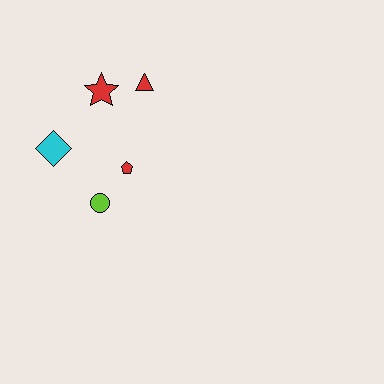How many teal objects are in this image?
There are no teal objects.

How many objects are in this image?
There are 5 objects.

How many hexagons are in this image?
There are no hexagons.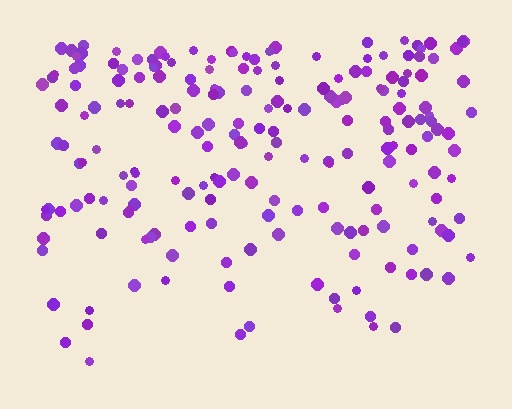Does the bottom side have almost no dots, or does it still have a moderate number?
Still a moderate number, just noticeably fewer than the top.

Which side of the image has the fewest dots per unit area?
The bottom.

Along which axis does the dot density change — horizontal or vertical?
Vertical.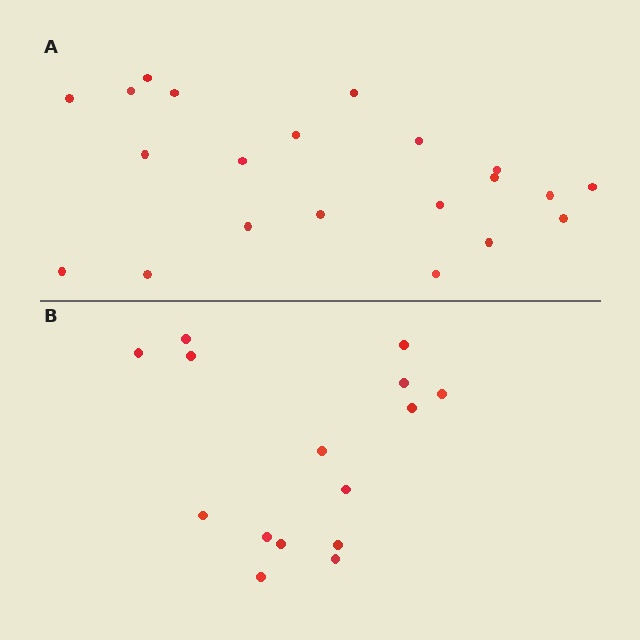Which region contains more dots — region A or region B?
Region A (the top region) has more dots.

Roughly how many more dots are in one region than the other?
Region A has about 6 more dots than region B.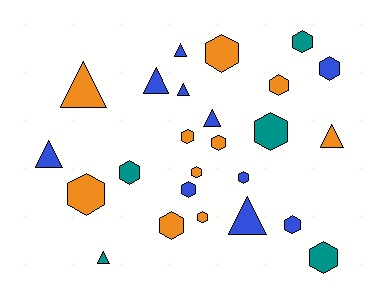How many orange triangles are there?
There are 2 orange triangles.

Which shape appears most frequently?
Hexagon, with 16 objects.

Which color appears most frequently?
Orange, with 10 objects.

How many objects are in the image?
There are 25 objects.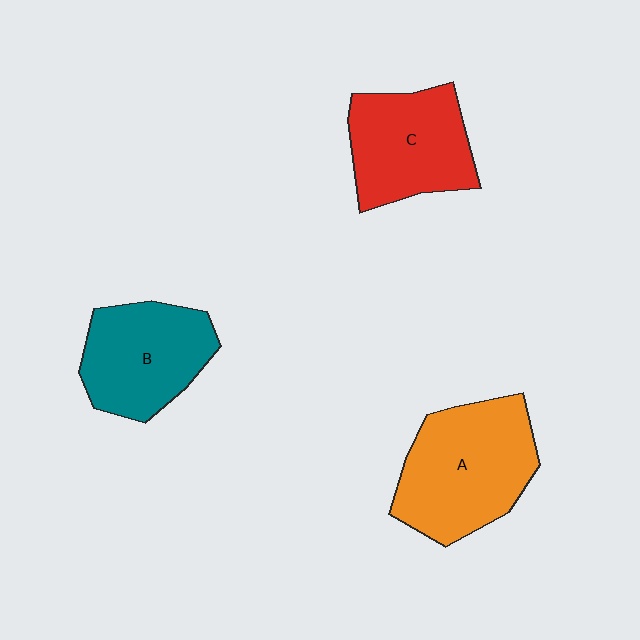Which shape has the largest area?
Shape A (orange).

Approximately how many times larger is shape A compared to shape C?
Approximately 1.2 times.